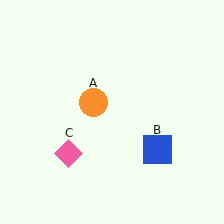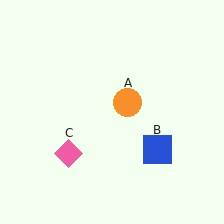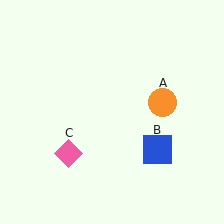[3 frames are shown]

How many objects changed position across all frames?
1 object changed position: orange circle (object A).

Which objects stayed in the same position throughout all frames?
Blue square (object B) and pink diamond (object C) remained stationary.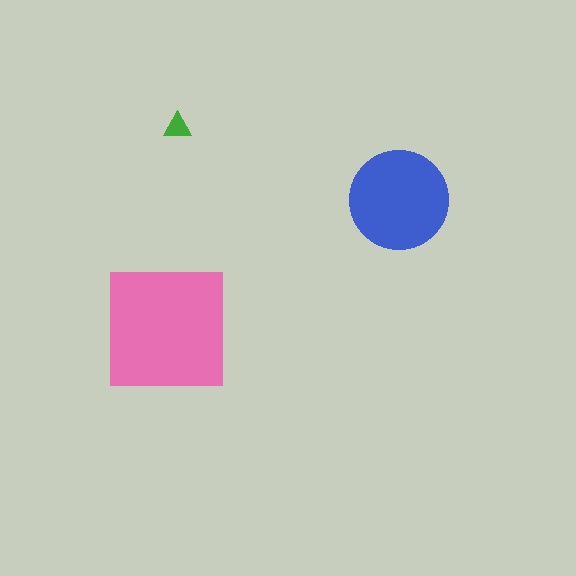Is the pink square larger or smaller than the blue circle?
Larger.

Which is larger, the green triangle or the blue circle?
The blue circle.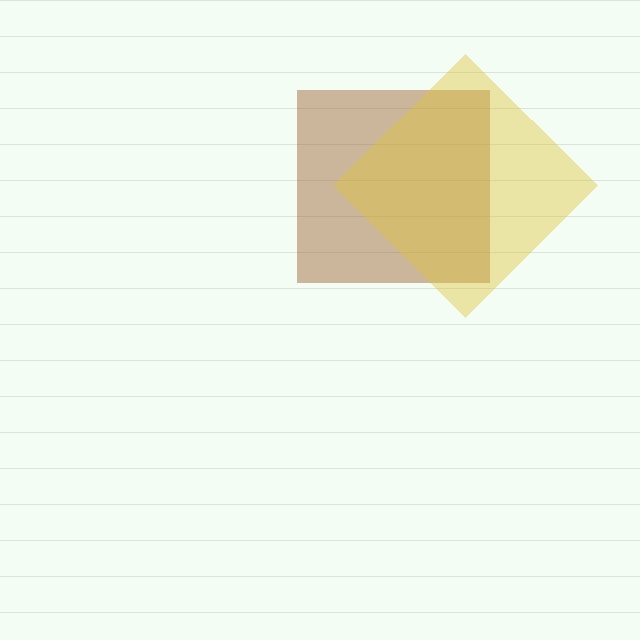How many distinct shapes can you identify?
There are 2 distinct shapes: a brown square, a yellow diamond.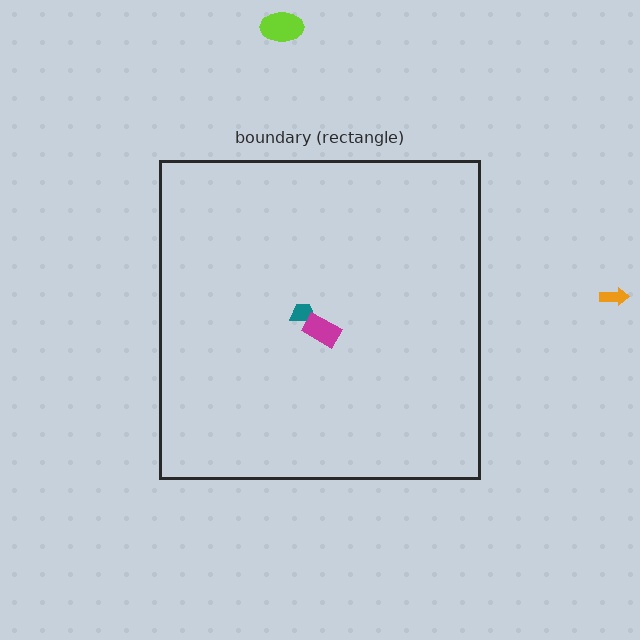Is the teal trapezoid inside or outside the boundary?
Inside.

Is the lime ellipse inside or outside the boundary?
Outside.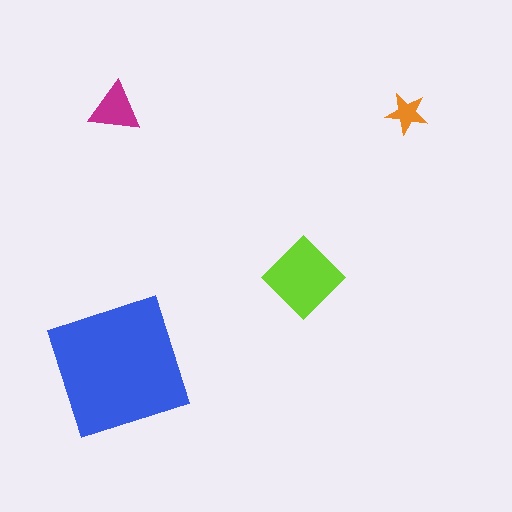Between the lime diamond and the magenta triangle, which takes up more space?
The lime diamond.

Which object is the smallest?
The orange star.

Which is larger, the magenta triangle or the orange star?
The magenta triangle.